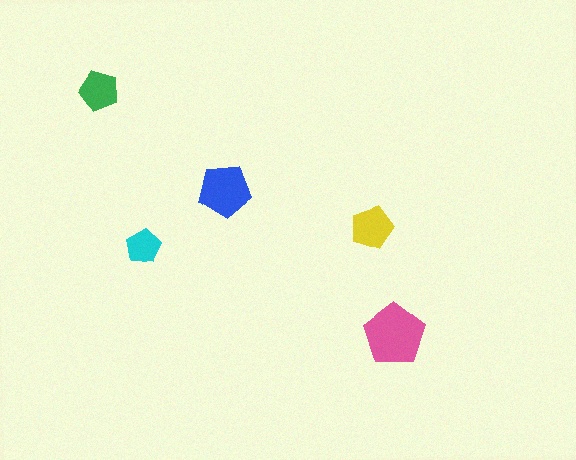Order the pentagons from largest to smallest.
the pink one, the blue one, the yellow one, the green one, the cyan one.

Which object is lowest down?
The pink pentagon is bottommost.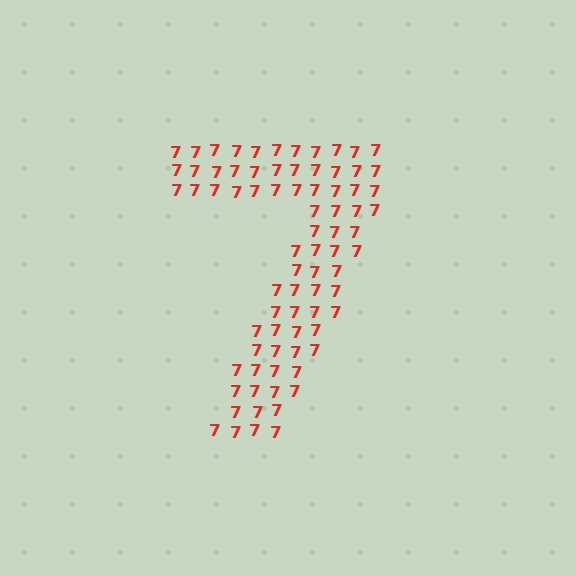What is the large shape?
The large shape is the digit 7.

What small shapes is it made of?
It is made of small digit 7's.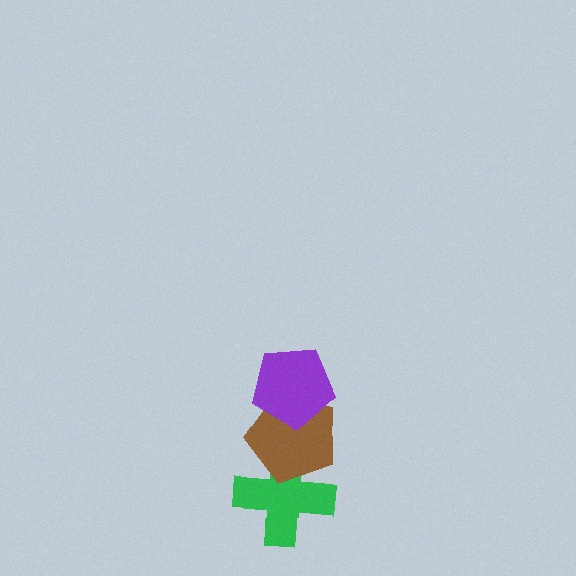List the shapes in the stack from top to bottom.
From top to bottom: the purple pentagon, the brown pentagon, the green cross.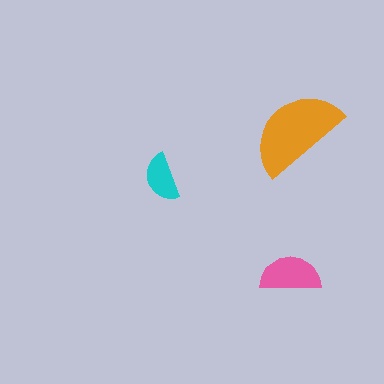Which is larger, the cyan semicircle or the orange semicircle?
The orange one.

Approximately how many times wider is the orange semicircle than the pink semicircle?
About 1.5 times wider.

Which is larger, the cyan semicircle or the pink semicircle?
The pink one.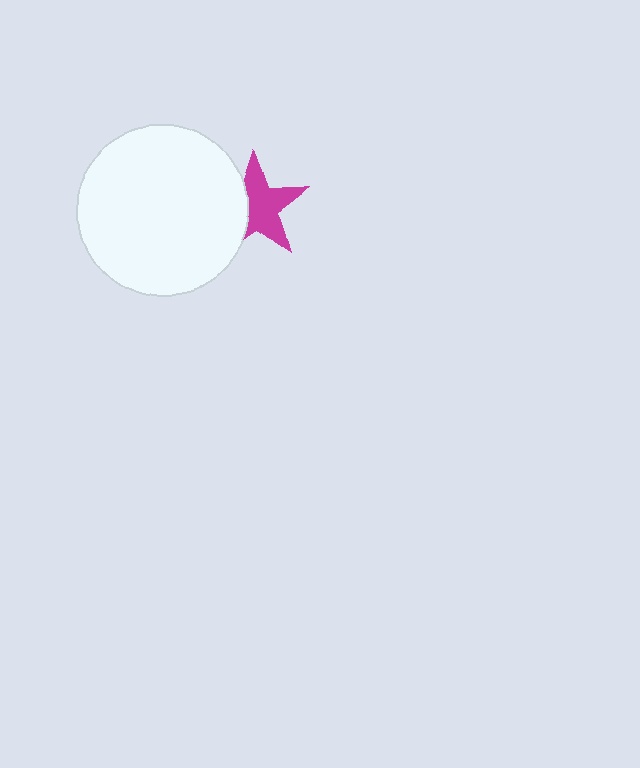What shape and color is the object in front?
The object in front is a white circle.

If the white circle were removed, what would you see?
You would see the complete magenta star.